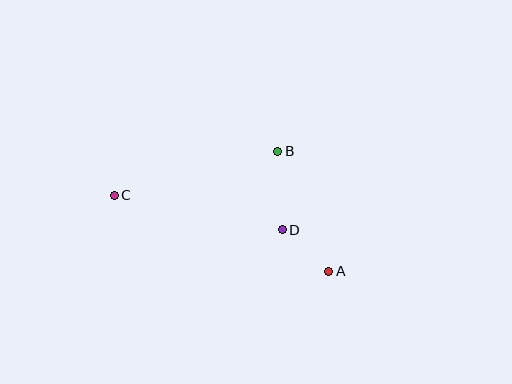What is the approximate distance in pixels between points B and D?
The distance between B and D is approximately 79 pixels.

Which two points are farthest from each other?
Points A and C are farthest from each other.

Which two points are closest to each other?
Points A and D are closest to each other.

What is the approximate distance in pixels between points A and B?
The distance between A and B is approximately 131 pixels.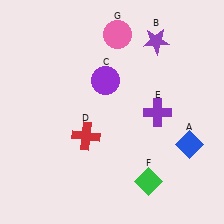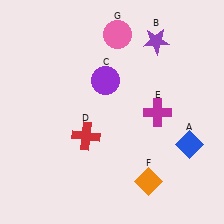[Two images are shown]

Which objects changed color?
E changed from purple to magenta. F changed from green to orange.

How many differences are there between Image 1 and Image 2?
There are 2 differences between the two images.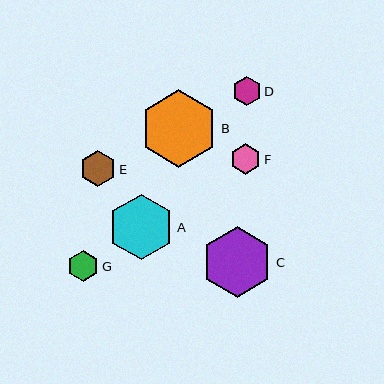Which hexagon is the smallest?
Hexagon D is the smallest with a size of approximately 29 pixels.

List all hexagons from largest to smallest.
From largest to smallest: B, C, A, E, G, F, D.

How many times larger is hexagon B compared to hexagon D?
Hexagon B is approximately 2.7 times the size of hexagon D.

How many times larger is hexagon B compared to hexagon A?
Hexagon B is approximately 1.2 times the size of hexagon A.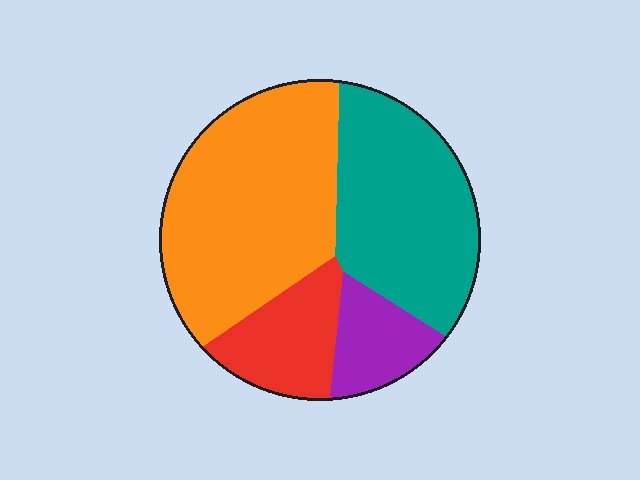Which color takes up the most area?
Orange, at roughly 45%.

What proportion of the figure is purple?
Purple covers around 10% of the figure.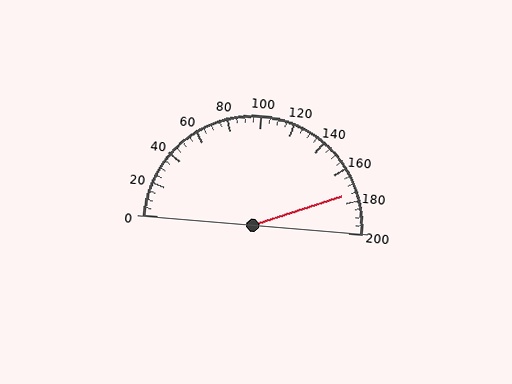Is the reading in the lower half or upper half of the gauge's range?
The reading is in the upper half of the range (0 to 200).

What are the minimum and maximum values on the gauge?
The gauge ranges from 0 to 200.